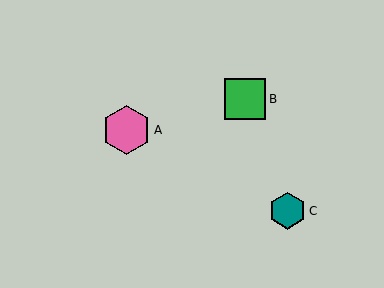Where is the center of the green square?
The center of the green square is at (245, 99).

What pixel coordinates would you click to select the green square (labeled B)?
Click at (245, 99) to select the green square B.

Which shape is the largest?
The pink hexagon (labeled A) is the largest.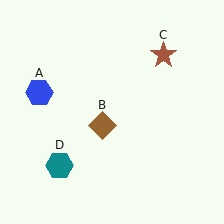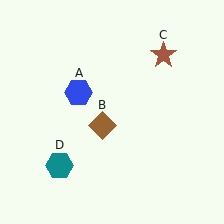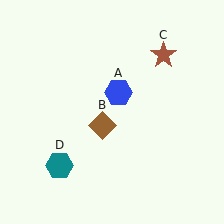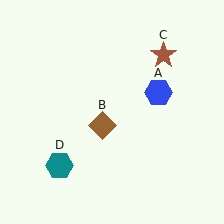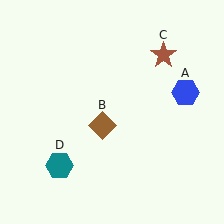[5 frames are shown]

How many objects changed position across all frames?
1 object changed position: blue hexagon (object A).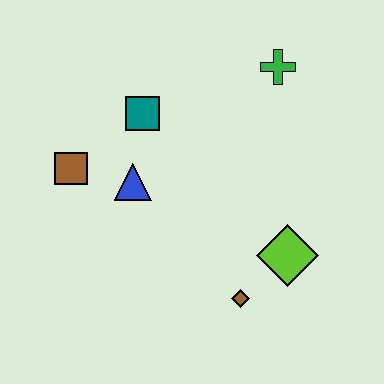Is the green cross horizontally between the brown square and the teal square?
No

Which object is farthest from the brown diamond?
The green cross is farthest from the brown diamond.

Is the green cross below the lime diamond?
No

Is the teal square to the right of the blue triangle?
Yes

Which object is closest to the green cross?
The teal square is closest to the green cross.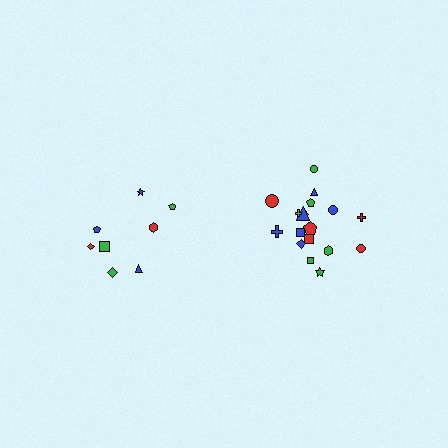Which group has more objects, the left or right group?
The right group.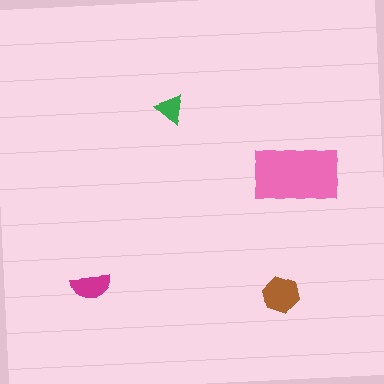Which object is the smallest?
The green triangle.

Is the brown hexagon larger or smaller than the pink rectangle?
Smaller.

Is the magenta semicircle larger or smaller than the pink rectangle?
Smaller.